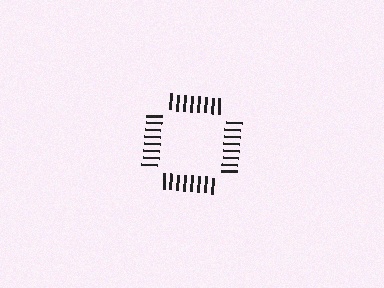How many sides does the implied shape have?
4 sides — the line-ends trace a square.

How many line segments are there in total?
32 — 8 along each of the 4 edges.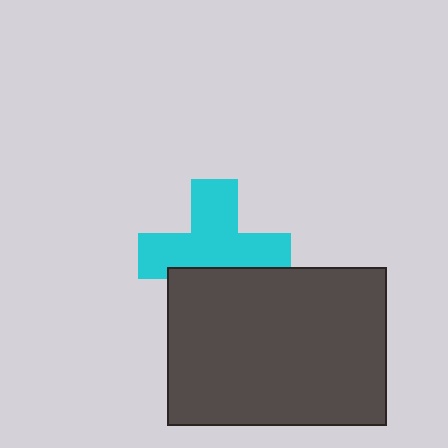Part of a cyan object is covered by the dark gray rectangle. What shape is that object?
It is a cross.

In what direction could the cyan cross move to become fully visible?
The cyan cross could move up. That would shift it out from behind the dark gray rectangle entirely.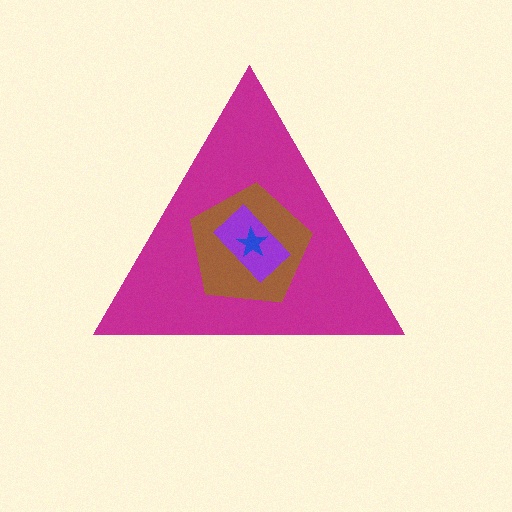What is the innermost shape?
The blue star.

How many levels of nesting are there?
4.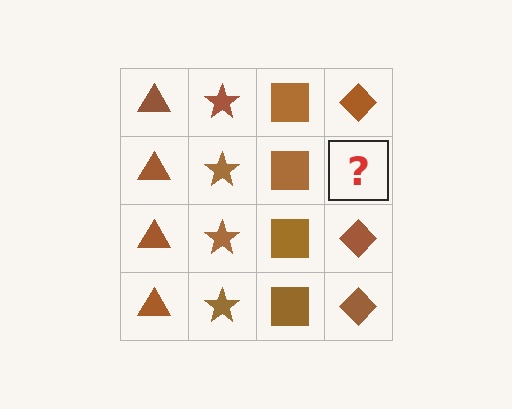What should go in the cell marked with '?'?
The missing cell should contain a brown diamond.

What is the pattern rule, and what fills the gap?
The rule is that each column has a consistent shape. The gap should be filled with a brown diamond.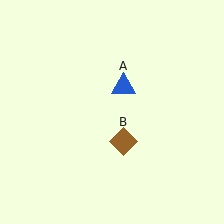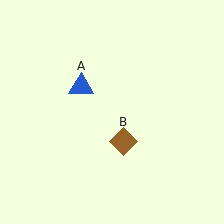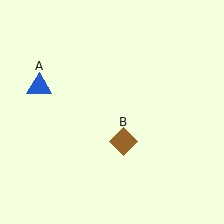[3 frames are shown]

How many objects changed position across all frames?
1 object changed position: blue triangle (object A).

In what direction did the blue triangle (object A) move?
The blue triangle (object A) moved left.